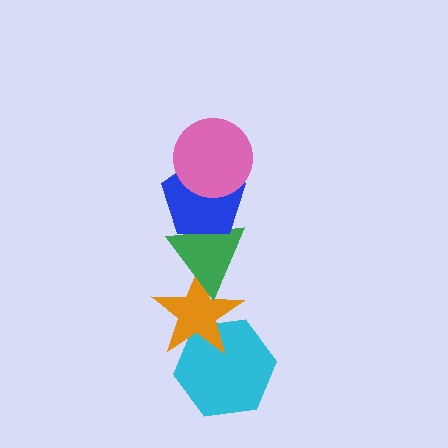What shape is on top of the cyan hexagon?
The orange star is on top of the cyan hexagon.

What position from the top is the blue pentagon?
The blue pentagon is 2nd from the top.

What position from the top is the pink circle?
The pink circle is 1st from the top.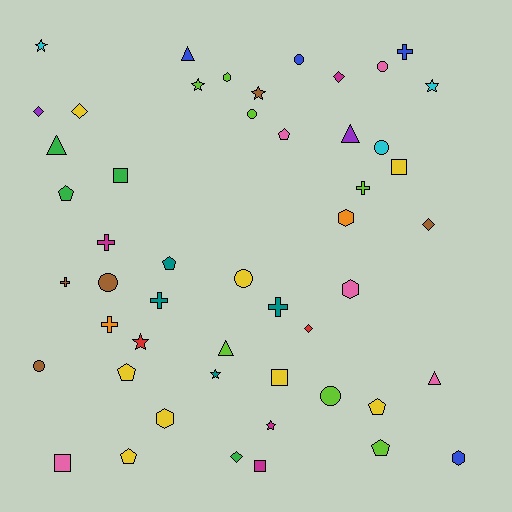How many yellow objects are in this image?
There are 8 yellow objects.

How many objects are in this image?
There are 50 objects.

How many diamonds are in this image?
There are 6 diamonds.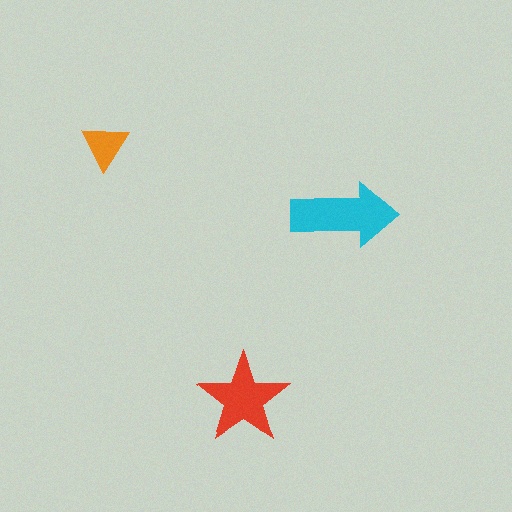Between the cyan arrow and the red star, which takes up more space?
The cyan arrow.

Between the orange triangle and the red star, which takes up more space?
The red star.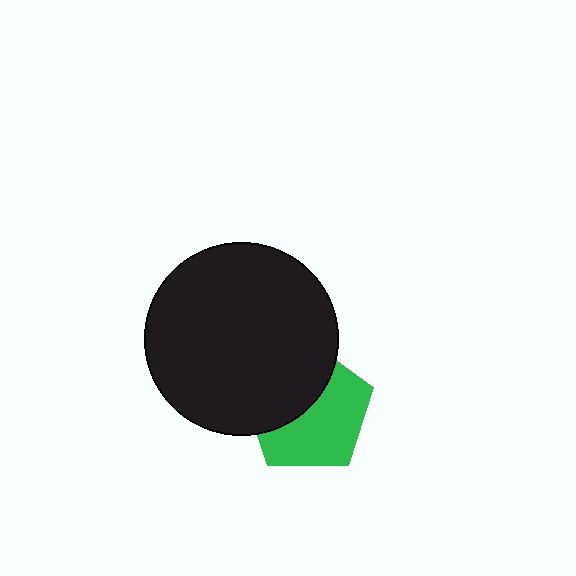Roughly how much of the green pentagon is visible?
About half of it is visible (roughly 56%).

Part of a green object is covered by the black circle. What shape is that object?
It is a pentagon.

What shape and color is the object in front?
The object in front is a black circle.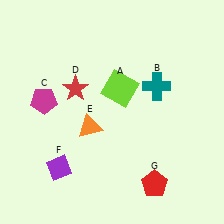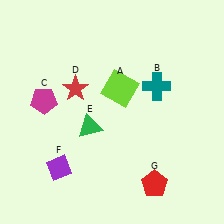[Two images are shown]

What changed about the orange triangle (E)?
In Image 1, E is orange. In Image 2, it changed to green.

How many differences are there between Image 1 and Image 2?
There is 1 difference between the two images.